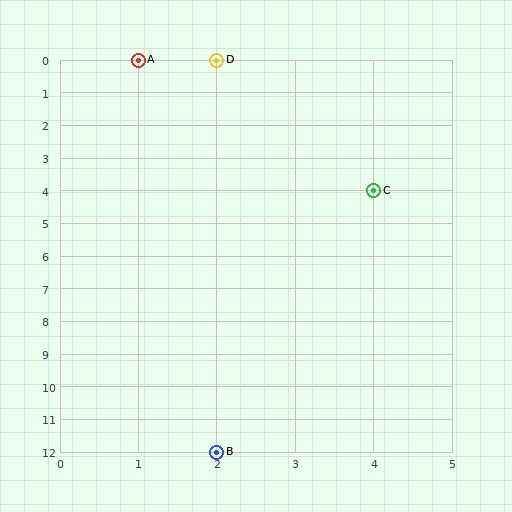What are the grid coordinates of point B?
Point B is at grid coordinates (2, 12).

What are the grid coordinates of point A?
Point A is at grid coordinates (1, 0).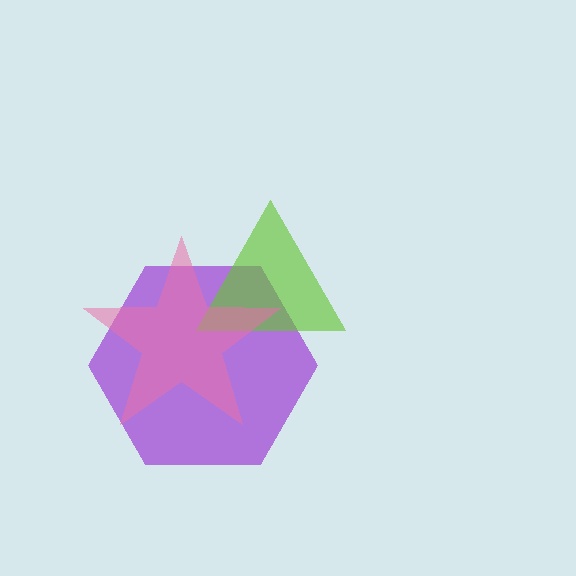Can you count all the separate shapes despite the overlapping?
Yes, there are 3 separate shapes.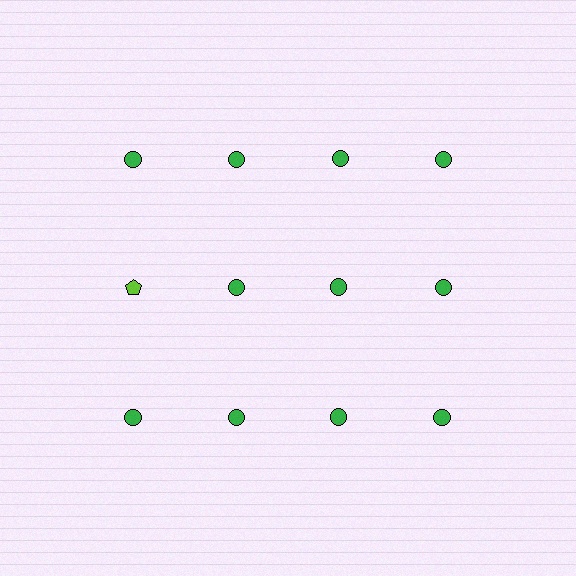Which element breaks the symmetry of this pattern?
The lime pentagon in the second row, leftmost column breaks the symmetry. All other shapes are green circles.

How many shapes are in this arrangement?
There are 12 shapes arranged in a grid pattern.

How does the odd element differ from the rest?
It differs in both color (lime instead of green) and shape (pentagon instead of circle).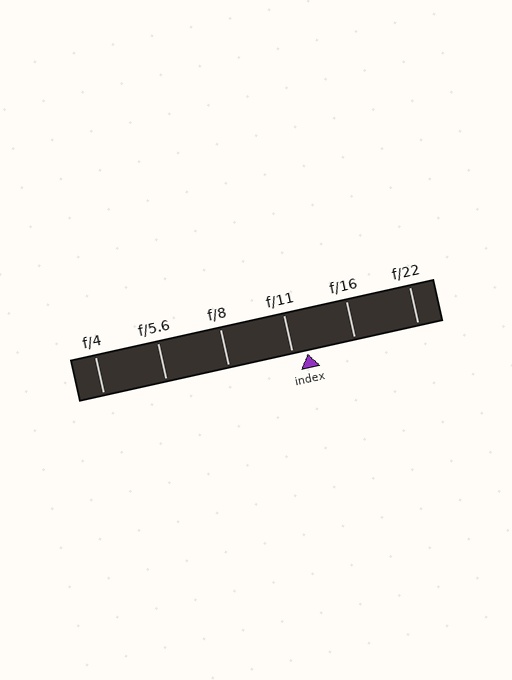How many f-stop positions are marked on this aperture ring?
There are 6 f-stop positions marked.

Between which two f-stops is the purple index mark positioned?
The index mark is between f/11 and f/16.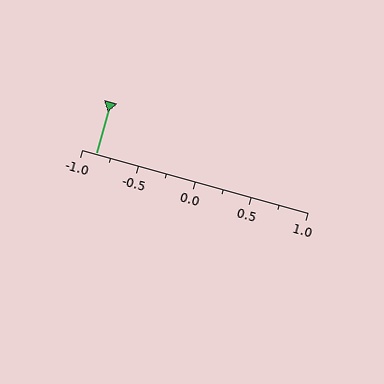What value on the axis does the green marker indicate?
The marker indicates approximately -0.88.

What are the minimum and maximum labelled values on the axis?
The axis runs from -1.0 to 1.0.